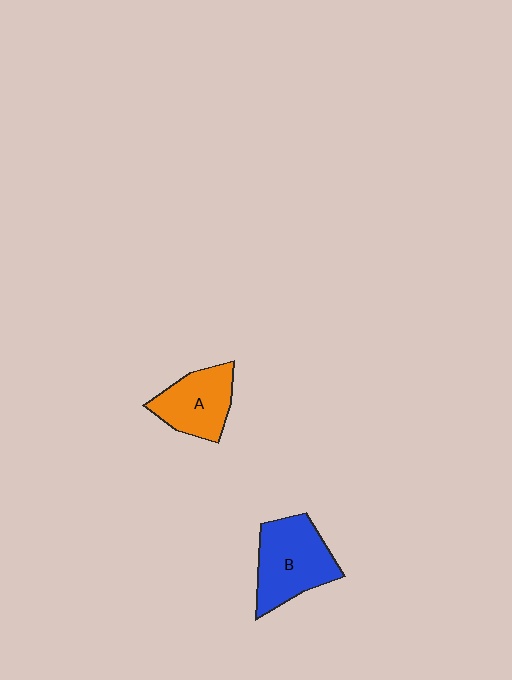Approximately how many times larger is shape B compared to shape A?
Approximately 1.3 times.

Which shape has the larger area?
Shape B (blue).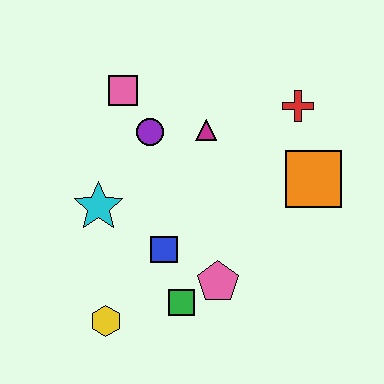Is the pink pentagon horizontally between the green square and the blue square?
No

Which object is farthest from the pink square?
The yellow hexagon is farthest from the pink square.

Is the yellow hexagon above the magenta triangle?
No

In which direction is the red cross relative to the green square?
The red cross is above the green square.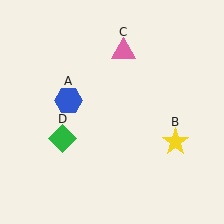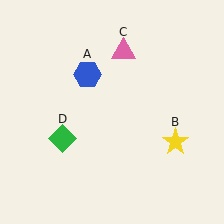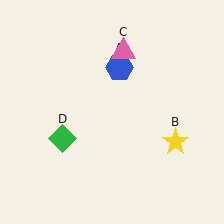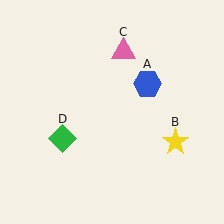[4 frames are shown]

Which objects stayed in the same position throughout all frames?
Yellow star (object B) and pink triangle (object C) and green diamond (object D) remained stationary.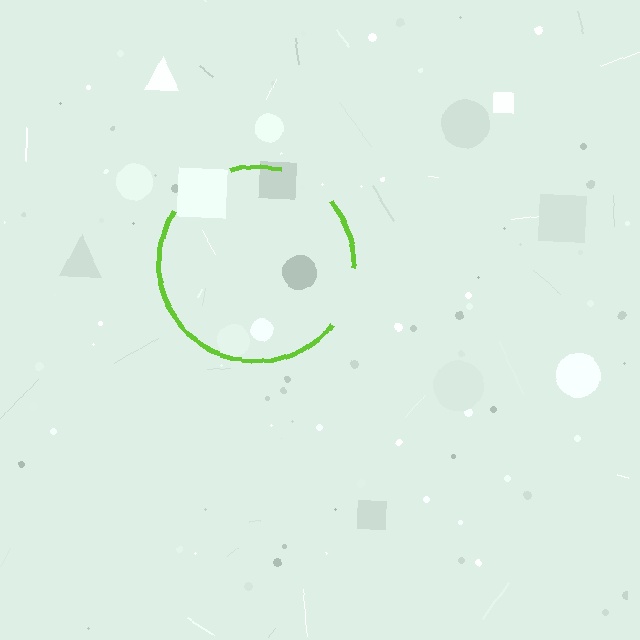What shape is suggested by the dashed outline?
The dashed outline suggests a circle.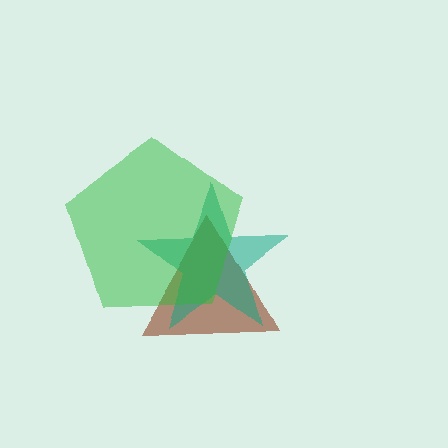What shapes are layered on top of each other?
The layered shapes are: a brown triangle, a teal star, a green pentagon.